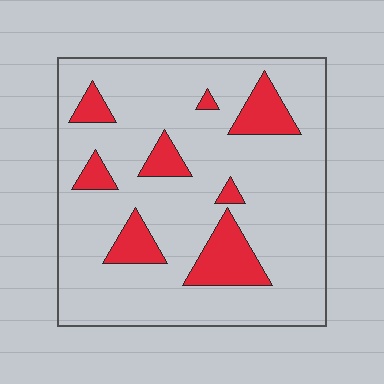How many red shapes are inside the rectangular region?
8.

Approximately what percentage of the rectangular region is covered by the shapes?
Approximately 15%.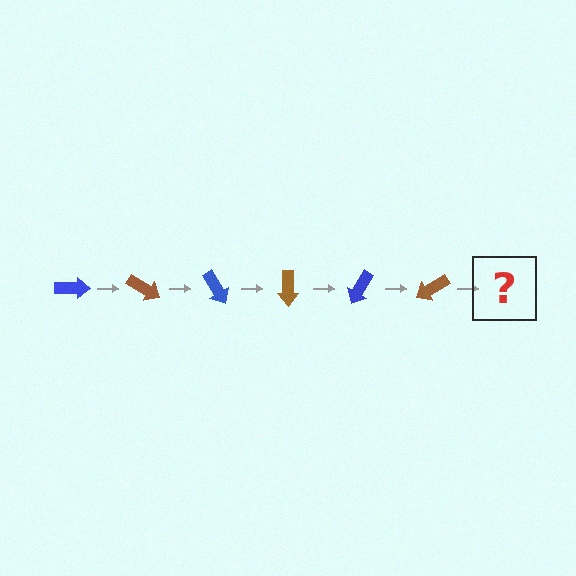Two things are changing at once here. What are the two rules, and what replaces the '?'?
The two rules are that it rotates 30 degrees each step and the color cycles through blue and brown. The '?' should be a blue arrow, rotated 180 degrees from the start.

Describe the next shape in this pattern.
It should be a blue arrow, rotated 180 degrees from the start.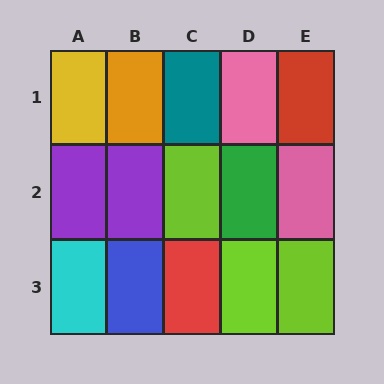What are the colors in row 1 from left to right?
Yellow, orange, teal, pink, red.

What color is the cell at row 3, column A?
Cyan.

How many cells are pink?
2 cells are pink.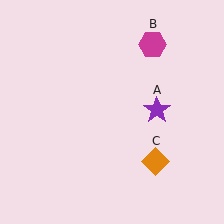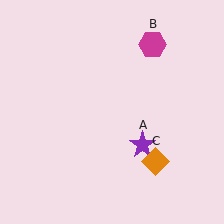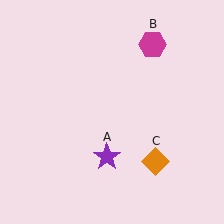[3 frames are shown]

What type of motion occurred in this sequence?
The purple star (object A) rotated clockwise around the center of the scene.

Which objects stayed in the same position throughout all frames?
Magenta hexagon (object B) and orange diamond (object C) remained stationary.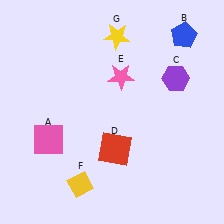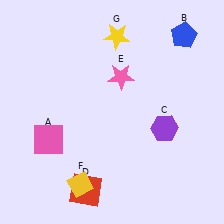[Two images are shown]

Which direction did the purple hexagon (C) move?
The purple hexagon (C) moved down.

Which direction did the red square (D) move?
The red square (D) moved down.